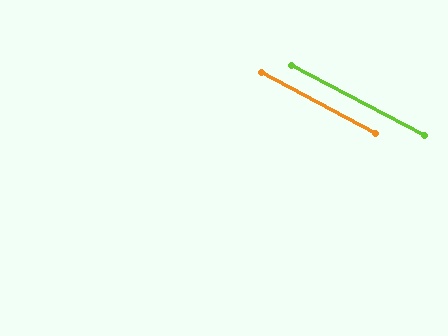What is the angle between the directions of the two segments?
Approximately 0 degrees.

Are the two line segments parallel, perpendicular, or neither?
Parallel — their directions differ by only 0.0°.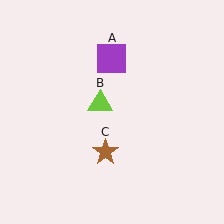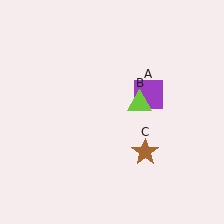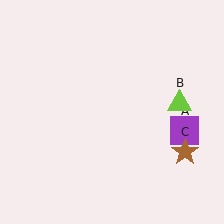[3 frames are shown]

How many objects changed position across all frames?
3 objects changed position: purple square (object A), lime triangle (object B), brown star (object C).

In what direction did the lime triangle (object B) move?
The lime triangle (object B) moved right.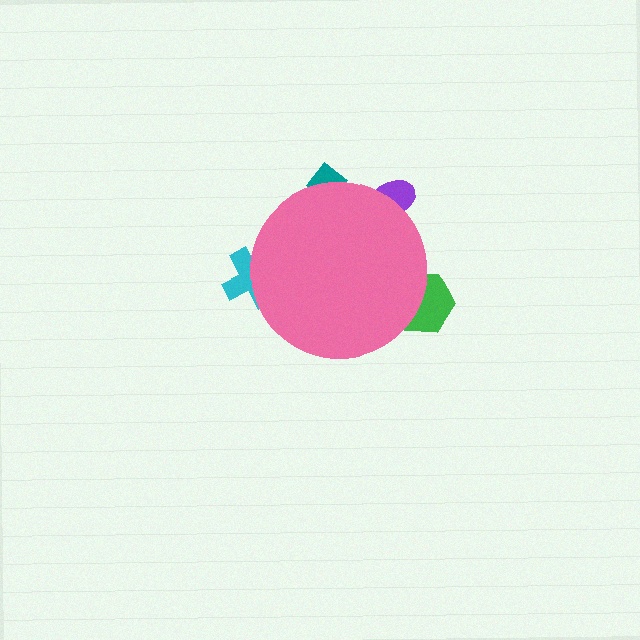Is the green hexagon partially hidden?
Yes, the green hexagon is partially hidden behind the pink circle.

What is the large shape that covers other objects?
A pink circle.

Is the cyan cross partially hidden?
Yes, the cyan cross is partially hidden behind the pink circle.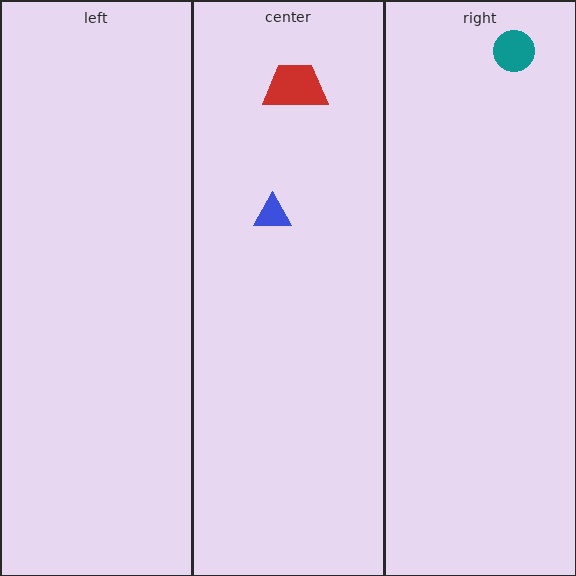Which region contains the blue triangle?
The center region.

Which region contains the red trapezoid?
The center region.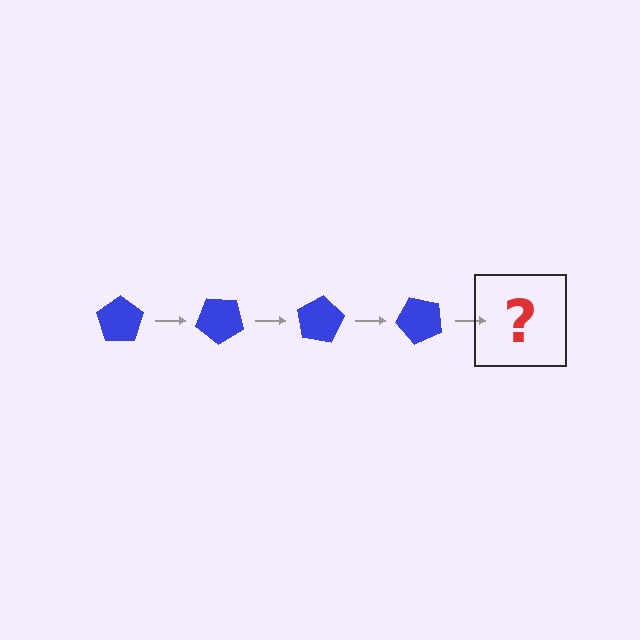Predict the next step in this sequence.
The next step is a blue pentagon rotated 160 degrees.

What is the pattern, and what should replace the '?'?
The pattern is that the pentagon rotates 40 degrees each step. The '?' should be a blue pentagon rotated 160 degrees.